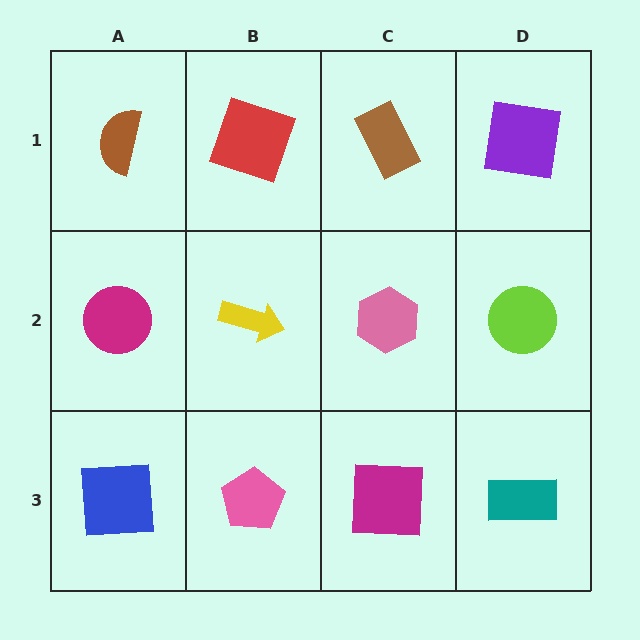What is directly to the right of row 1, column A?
A red square.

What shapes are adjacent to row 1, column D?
A lime circle (row 2, column D), a brown rectangle (row 1, column C).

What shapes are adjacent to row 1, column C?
A pink hexagon (row 2, column C), a red square (row 1, column B), a purple square (row 1, column D).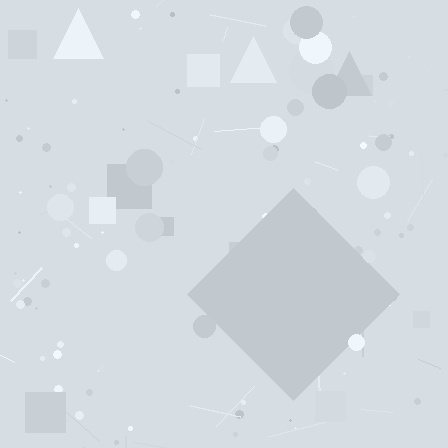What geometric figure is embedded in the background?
A diamond is embedded in the background.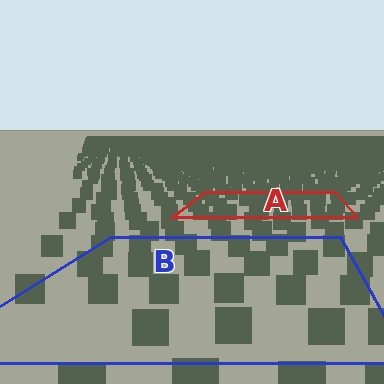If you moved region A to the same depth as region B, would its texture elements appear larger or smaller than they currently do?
They would appear larger. At a closer depth, the same texture elements are projected at a bigger on-screen size.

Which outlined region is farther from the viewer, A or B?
Region A is farther from the viewer — the texture elements inside it appear smaller and more densely packed.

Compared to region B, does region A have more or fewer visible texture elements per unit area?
Region A has more texture elements per unit area — they are packed more densely because it is farther away.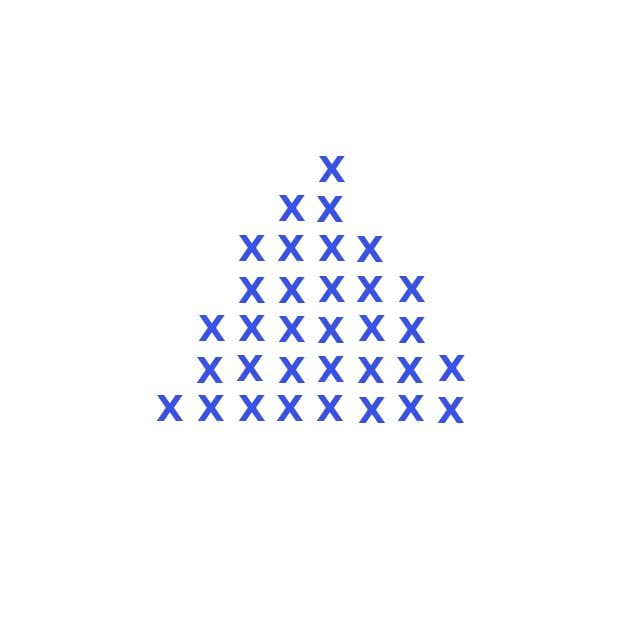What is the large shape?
The large shape is a triangle.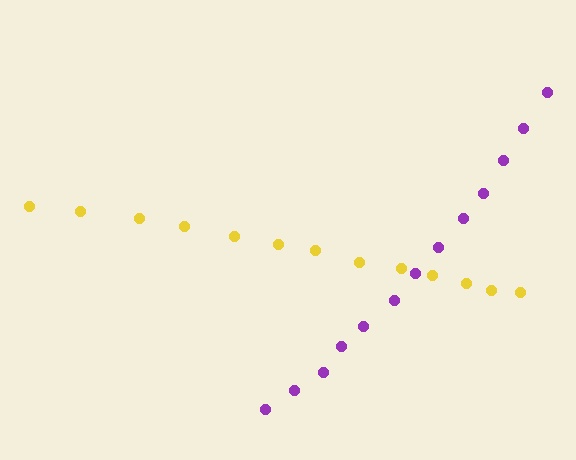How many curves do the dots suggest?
There are 2 distinct paths.